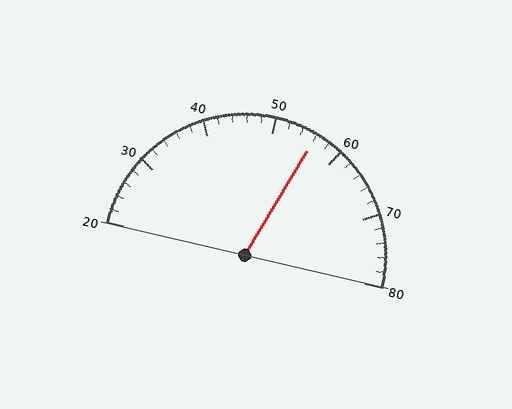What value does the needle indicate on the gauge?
The needle indicates approximately 56.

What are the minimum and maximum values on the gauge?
The gauge ranges from 20 to 80.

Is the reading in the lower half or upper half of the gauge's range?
The reading is in the upper half of the range (20 to 80).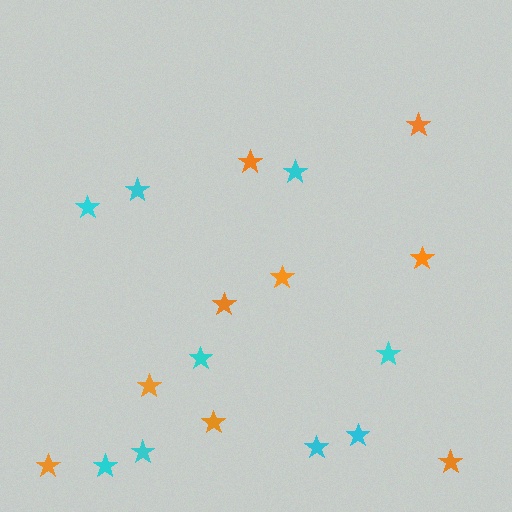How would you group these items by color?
There are 2 groups: one group of cyan stars (9) and one group of orange stars (9).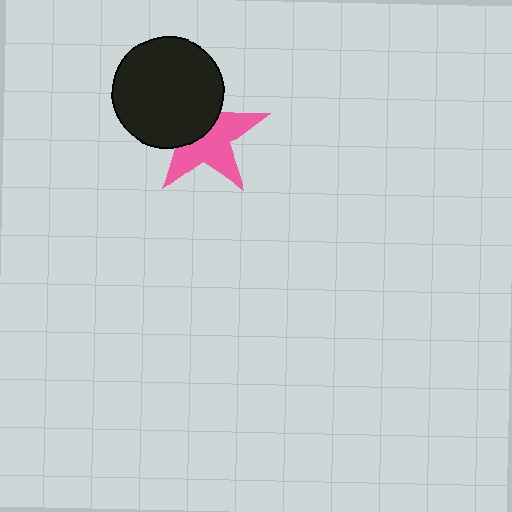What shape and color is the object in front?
The object in front is a black circle.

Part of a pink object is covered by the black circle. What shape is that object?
It is a star.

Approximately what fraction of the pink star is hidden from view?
Roughly 44% of the pink star is hidden behind the black circle.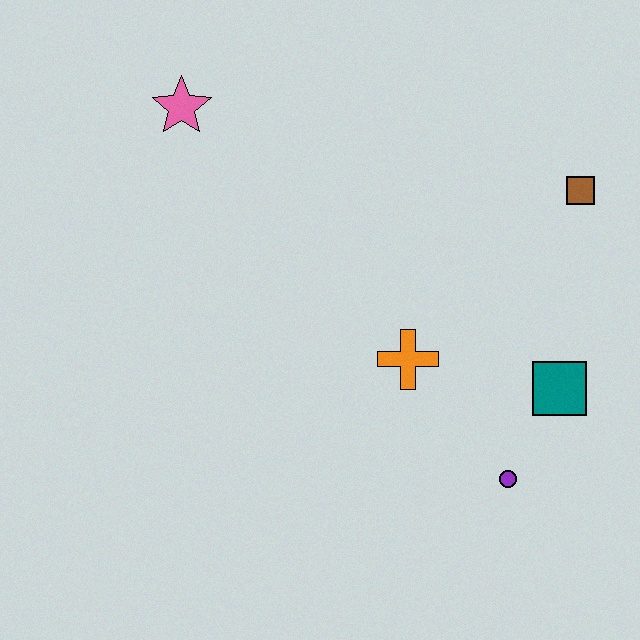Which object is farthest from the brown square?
The pink star is farthest from the brown square.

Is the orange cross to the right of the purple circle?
No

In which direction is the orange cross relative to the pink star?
The orange cross is below the pink star.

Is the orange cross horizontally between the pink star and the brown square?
Yes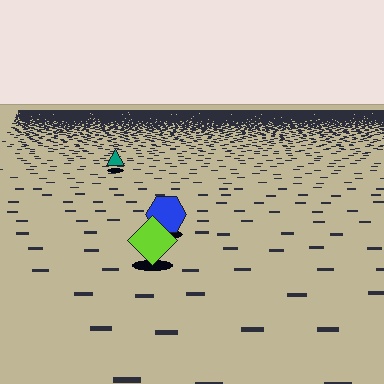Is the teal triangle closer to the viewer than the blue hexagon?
No. The blue hexagon is closer — you can tell from the texture gradient: the ground texture is coarser near it.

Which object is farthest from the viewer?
The teal triangle is farthest from the viewer. It appears smaller and the ground texture around it is denser.